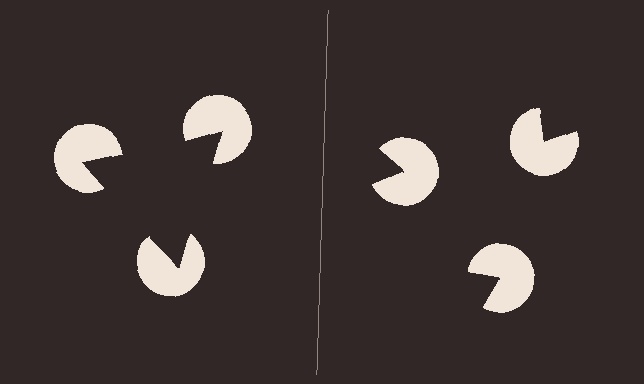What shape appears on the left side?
An illusory triangle.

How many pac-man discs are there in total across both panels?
6 — 3 on each side.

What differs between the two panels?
The pac-man discs are positioned identically on both sides; only the wedge orientations differ. On the left they align to a triangle; on the right they are misaligned.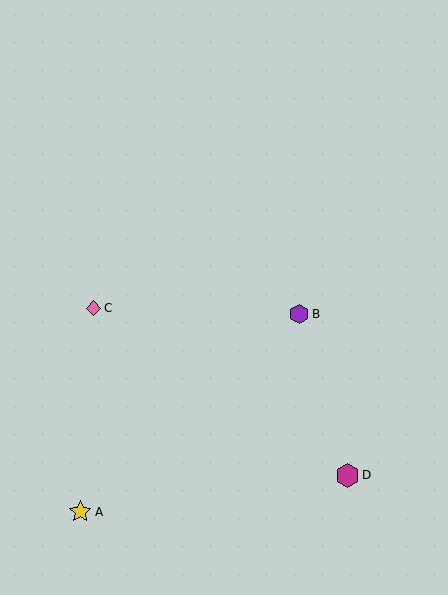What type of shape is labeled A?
Shape A is a yellow star.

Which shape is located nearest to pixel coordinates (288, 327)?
The purple hexagon (labeled B) at (299, 314) is nearest to that location.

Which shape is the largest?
The magenta hexagon (labeled D) is the largest.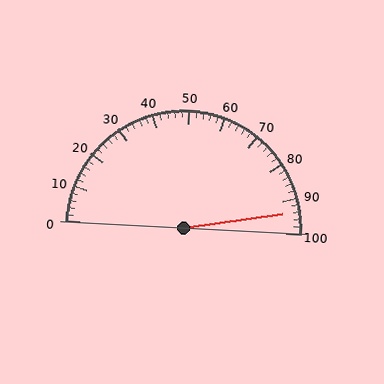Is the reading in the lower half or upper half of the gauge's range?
The reading is in the upper half of the range (0 to 100).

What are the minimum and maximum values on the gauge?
The gauge ranges from 0 to 100.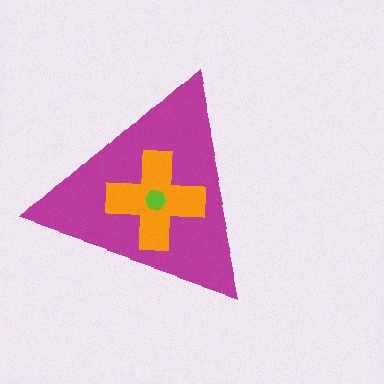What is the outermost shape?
The magenta triangle.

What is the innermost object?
The lime hexagon.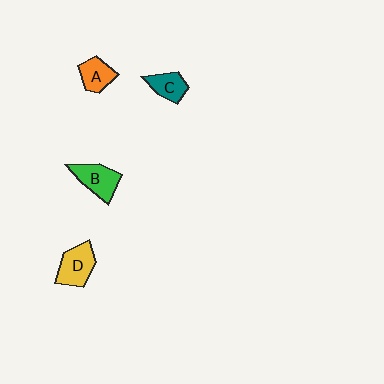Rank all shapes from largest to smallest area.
From largest to smallest: D (yellow), B (green), A (orange), C (teal).